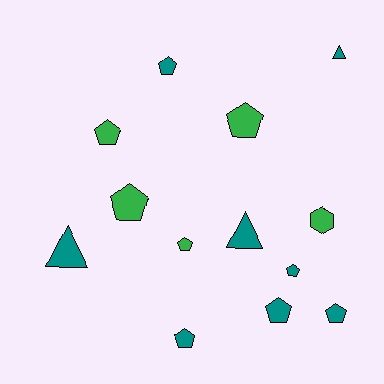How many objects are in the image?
There are 13 objects.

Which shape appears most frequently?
Pentagon, with 9 objects.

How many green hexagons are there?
There is 1 green hexagon.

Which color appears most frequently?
Teal, with 8 objects.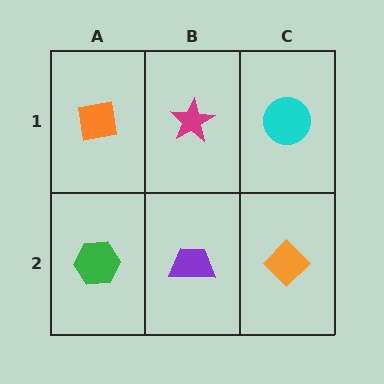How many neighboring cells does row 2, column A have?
2.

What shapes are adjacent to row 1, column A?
A green hexagon (row 2, column A), a magenta star (row 1, column B).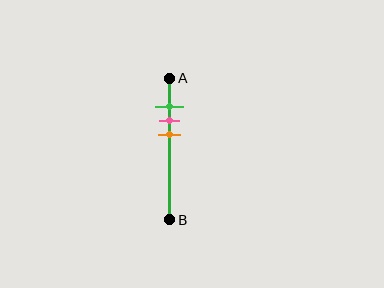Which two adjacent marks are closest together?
The green and pink marks are the closest adjacent pair.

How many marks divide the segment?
There are 3 marks dividing the segment.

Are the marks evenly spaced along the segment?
Yes, the marks are approximately evenly spaced.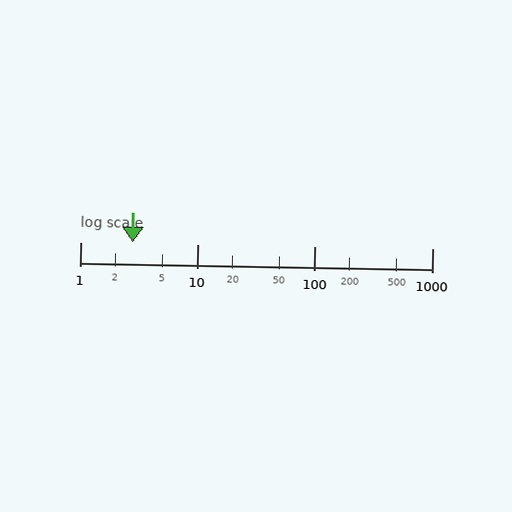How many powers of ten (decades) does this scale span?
The scale spans 3 decades, from 1 to 1000.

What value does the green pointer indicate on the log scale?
The pointer indicates approximately 2.8.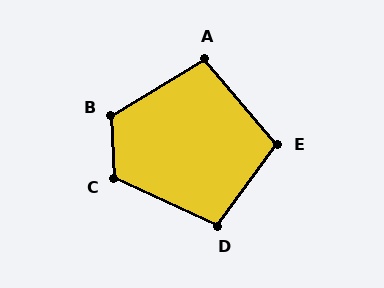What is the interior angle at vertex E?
Approximately 103 degrees (obtuse).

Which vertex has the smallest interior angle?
A, at approximately 99 degrees.